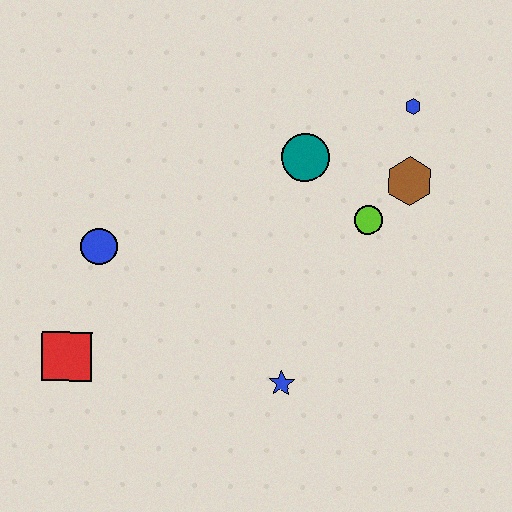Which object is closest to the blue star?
The lime circle is closest to the blue star.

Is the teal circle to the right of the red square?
Yes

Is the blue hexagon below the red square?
No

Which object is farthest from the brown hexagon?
The red square is farthest from the brown hexagon.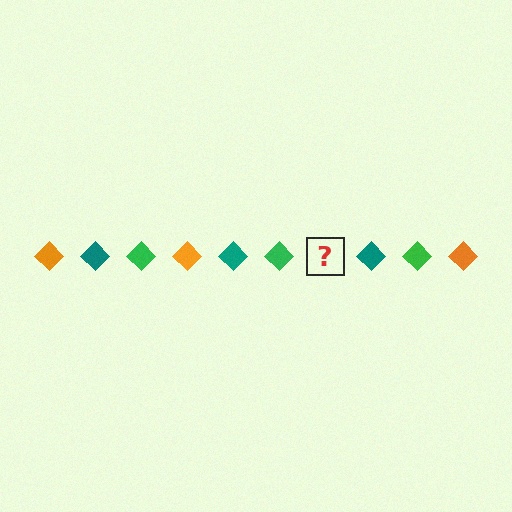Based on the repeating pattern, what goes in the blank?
The blank should be an orange diamond.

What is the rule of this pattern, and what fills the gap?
The rule is that the pattern cycles through orange, teal, green diamonds. The gap should be filled with an orange diamond.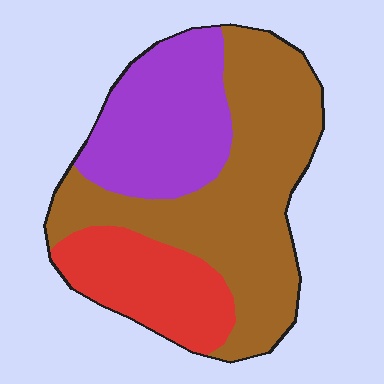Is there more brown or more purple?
Brown.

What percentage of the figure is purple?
Purple takes up about one quarter (1/4) of the figure.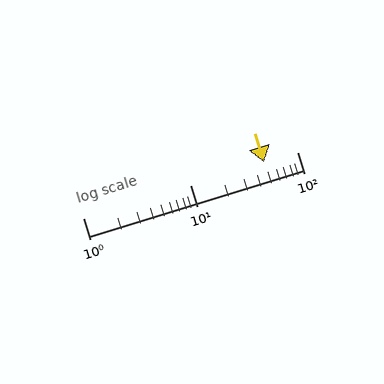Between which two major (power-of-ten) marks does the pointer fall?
The pointer is between 10 and 100.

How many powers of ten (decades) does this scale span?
The scale spans 2 decades, from 1 to 100.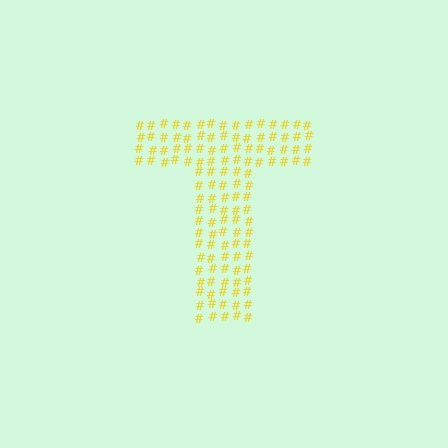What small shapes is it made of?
It is made of small hash symbols.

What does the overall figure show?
The overall figure shows the letter T.